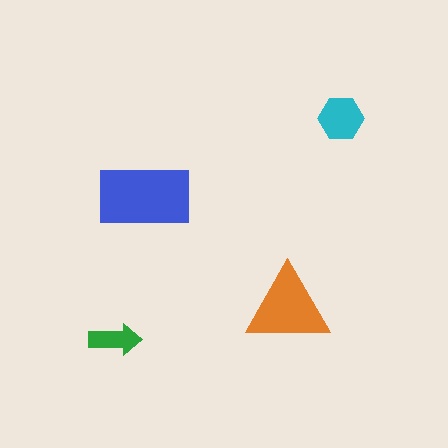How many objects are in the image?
There are 4 objects in the image.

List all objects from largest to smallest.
The blue rectangle, the orange triangle, the cyan hexagon, the green arrow.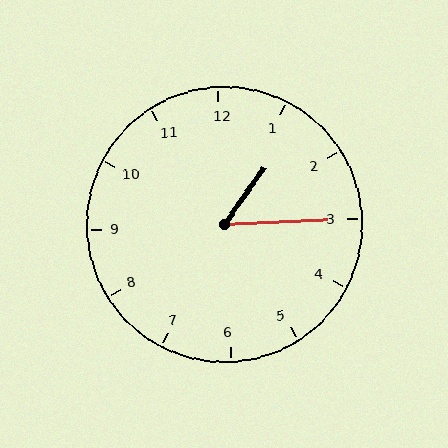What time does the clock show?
1:15.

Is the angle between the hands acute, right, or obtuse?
It is acute.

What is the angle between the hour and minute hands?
Approximately 52 degrees.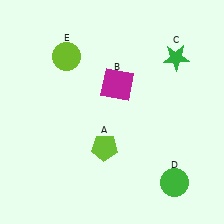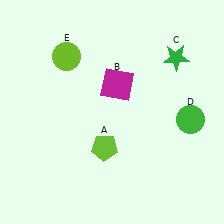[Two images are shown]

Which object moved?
The green circle (D) moved up.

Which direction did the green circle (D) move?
The green circle (D) moved up.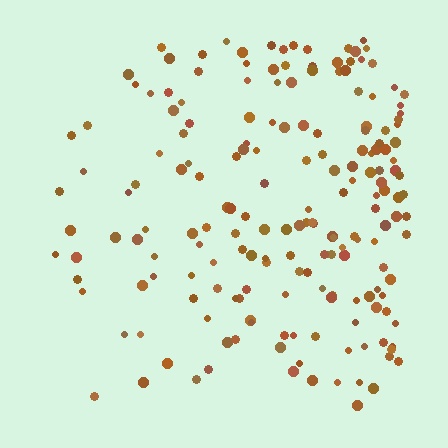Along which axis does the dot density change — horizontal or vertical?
Horizontal.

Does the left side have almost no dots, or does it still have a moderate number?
Still a moderate number, just noticeably fewer than the right.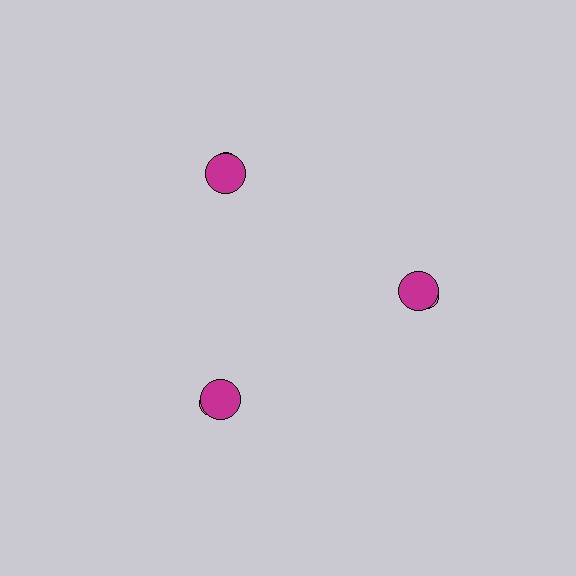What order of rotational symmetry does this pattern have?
This pattern has 3-fold rotational symmetry.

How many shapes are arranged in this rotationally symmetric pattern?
There are 6 shapes, arranged in 3 groups of 2.